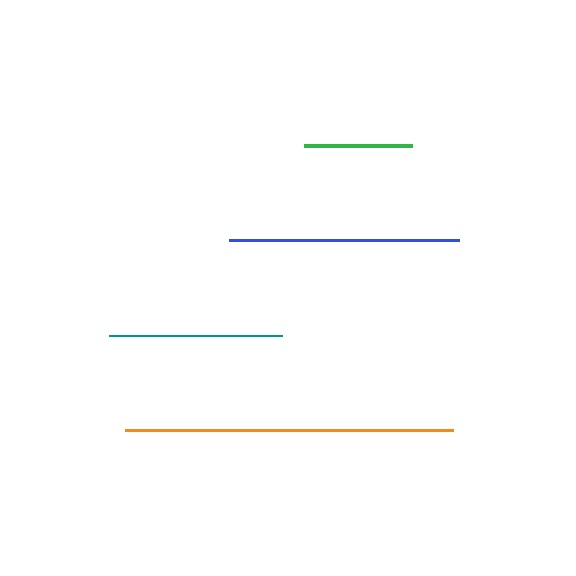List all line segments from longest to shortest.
From longest to shortest: orange, blue, teal, green.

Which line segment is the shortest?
The green line is the shortest at approximately 108 pixels.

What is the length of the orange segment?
The orange segment is approximately 328 pixels long.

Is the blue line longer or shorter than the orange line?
The orange line is longer than the blue line.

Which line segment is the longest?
The orange line is the longest at approximately 328 pixels.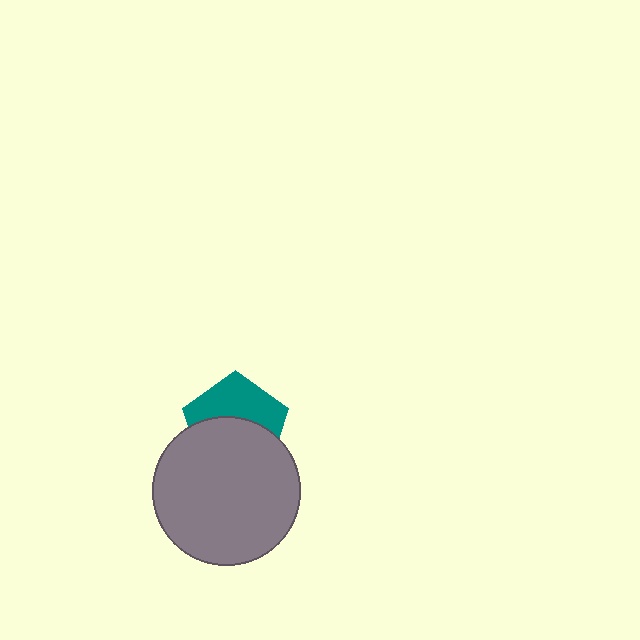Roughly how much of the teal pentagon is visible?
About half of it is visible (roughly 46%).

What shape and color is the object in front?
The object in front is a gray circle.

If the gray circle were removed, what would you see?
You would see the complete teal pentagon.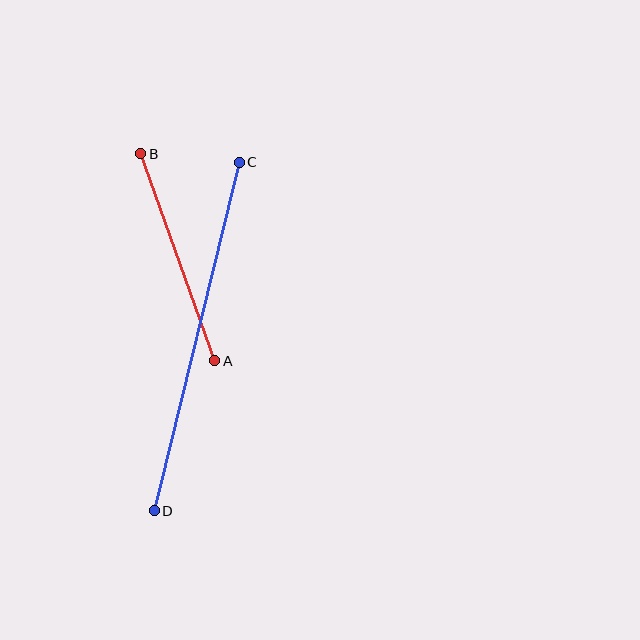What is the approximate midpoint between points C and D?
The midpoint is at approximately (197, 337) pixels.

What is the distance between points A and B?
The distance is approximately 220 pixels.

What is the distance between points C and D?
The distance is approximately 359 pixels.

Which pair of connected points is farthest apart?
Points C and D are farthest apart.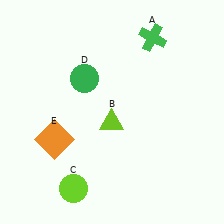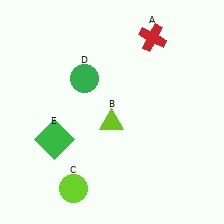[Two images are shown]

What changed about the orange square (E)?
In Image 1, E is orange. In Image 2, it changed to green.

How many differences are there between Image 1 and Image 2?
There are 2 differences between the two images.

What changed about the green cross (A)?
In Image 1, A is green. In Image 2, it changed to red.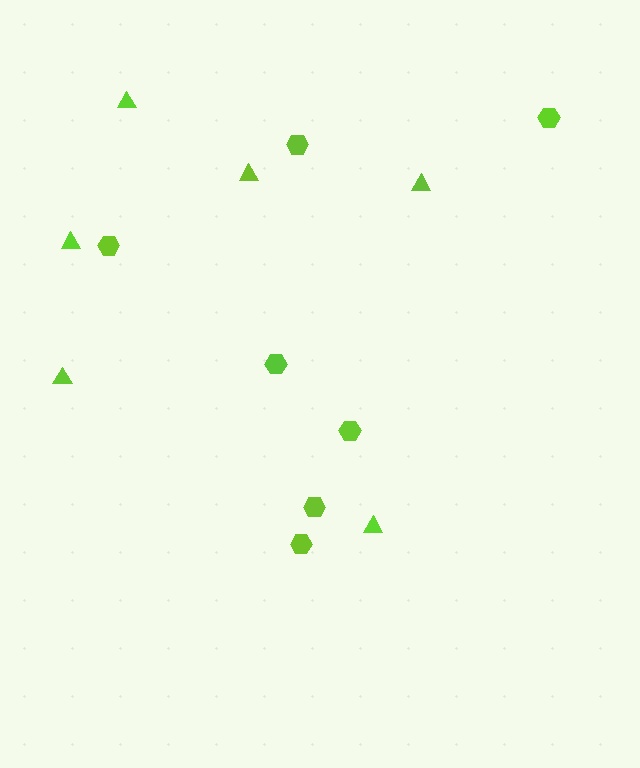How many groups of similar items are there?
There are 2 groups: one group of triangles (6) and one group of hexagons (7).